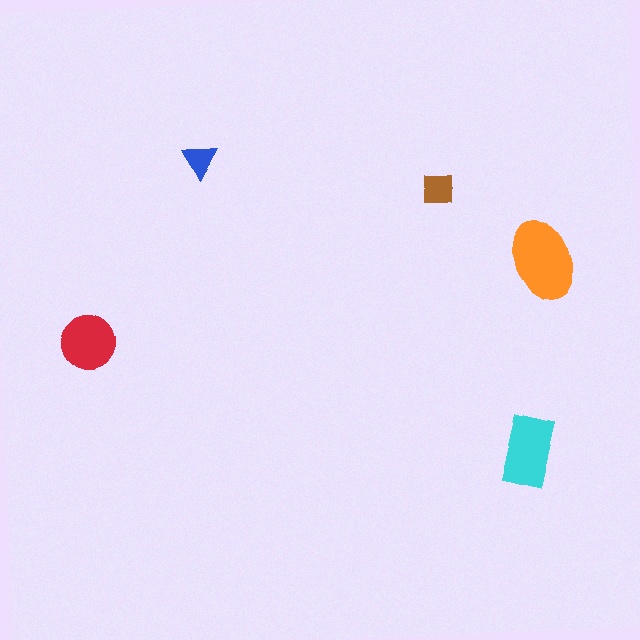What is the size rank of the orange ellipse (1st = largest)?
1st.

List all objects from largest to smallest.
The orange ellipse, the cyan rectangle, the red circle, the brown square, the blue triangle.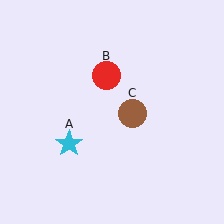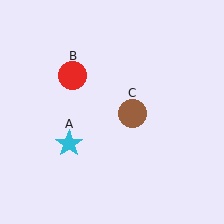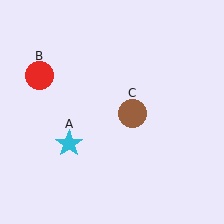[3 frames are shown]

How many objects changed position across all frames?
1 object changed position: red circle (object B).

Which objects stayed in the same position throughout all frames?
Cyan star (object A) and brown circle (object C) remained stationary.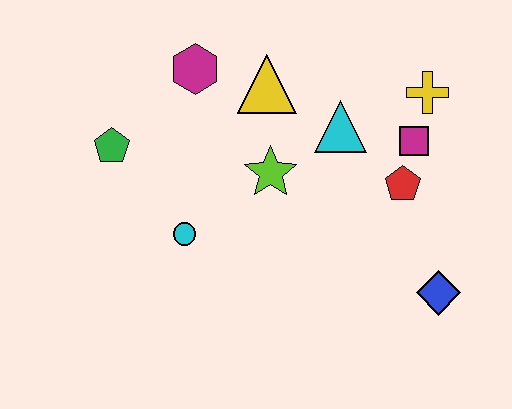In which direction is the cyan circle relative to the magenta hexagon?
The cyan circle is below the magenta hexagon.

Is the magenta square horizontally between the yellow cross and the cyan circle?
Yes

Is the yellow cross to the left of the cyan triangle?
No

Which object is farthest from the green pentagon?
The blue diamond is farthest from the green pentagon.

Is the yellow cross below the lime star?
No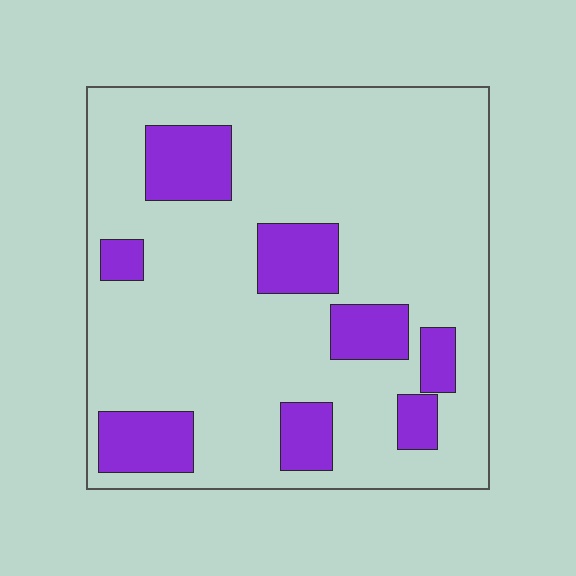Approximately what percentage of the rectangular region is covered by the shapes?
Approximately 20%.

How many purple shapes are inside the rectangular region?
8.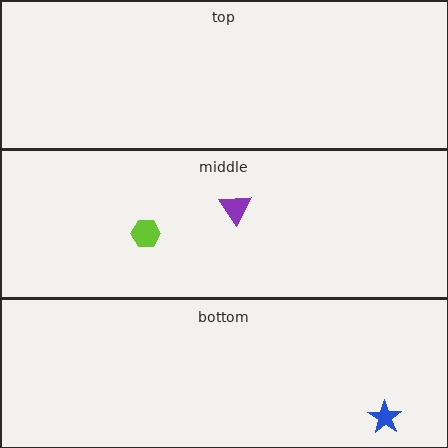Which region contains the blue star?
The bottom region.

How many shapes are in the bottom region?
1.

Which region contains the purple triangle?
The middle region.